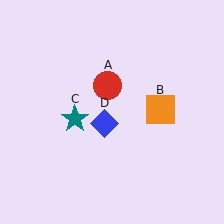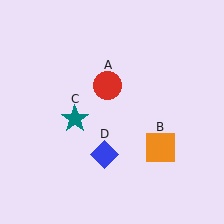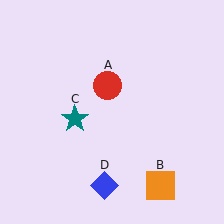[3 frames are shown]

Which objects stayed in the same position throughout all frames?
Red circle (object A) and teal star (object C) remained stationary.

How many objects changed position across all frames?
2 objects changed position: orange square (object B), blue diamond (object D).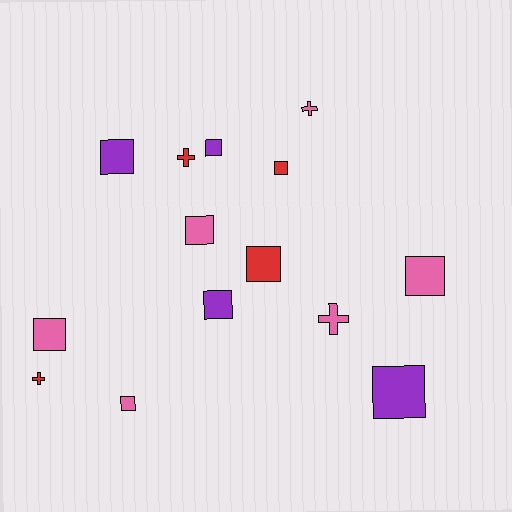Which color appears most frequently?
Pink, with 6 objects.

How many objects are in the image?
There are 14 objects.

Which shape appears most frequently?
Square, with 10 objects.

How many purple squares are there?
There are 4 purple squares.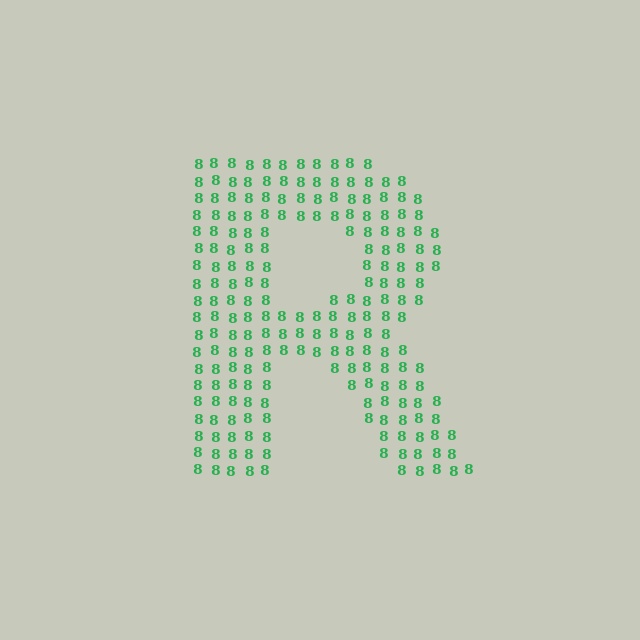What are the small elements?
The small elements are digit 8's.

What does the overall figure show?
The overall figure shows the letter R.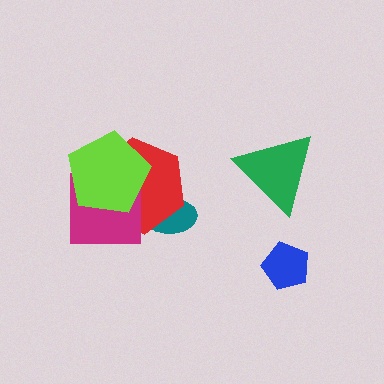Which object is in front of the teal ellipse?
The red hexagon is in front of the teal ellipse.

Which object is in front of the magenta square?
The lime pentagon is in front of the magenta square.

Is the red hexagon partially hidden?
Yes, it is partially covered by another shape.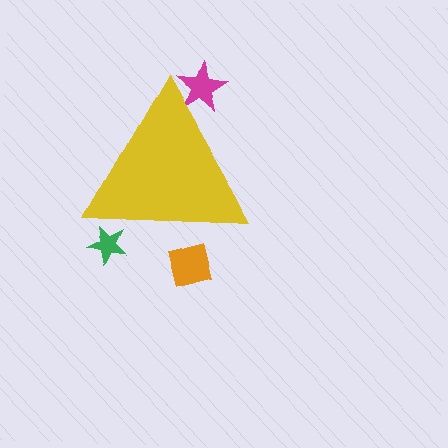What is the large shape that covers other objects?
A yellow triangle.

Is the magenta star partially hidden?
Yes, the magenta star is partially hidden behind the yellow triangle.